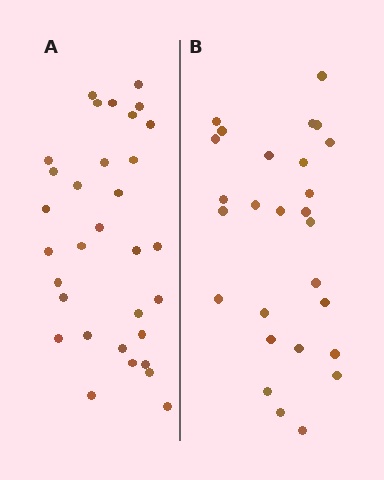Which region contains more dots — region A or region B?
Region A (the left region) has more dots.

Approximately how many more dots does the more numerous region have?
Region A has about 5 more dots than region B.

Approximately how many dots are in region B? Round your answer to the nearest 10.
About 30 dots. (The exact count is 27, which rounds to 30.)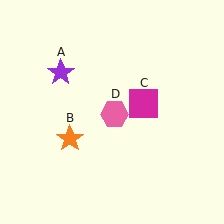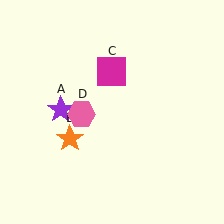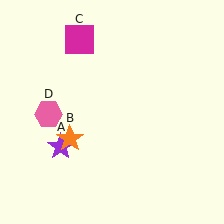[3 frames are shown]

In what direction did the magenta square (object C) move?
The magenta square (object C) moved up and to the left.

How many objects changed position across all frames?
3 objects changed position: purple star (object A), magenta square (object C), pink hexagon (object D).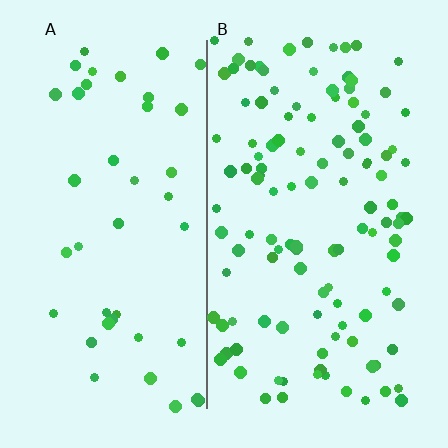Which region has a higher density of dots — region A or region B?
B (the right).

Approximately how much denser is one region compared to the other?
Approximately 2.8× — region B over region A.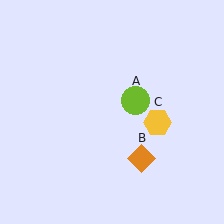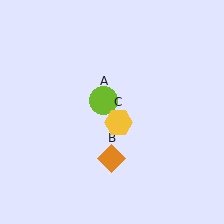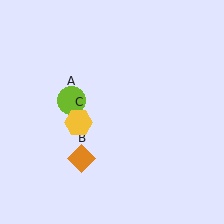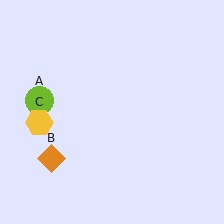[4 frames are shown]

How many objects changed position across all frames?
3 objects changed position: lime circle (object A), orange diamond (object B), yellow hexagon (object C).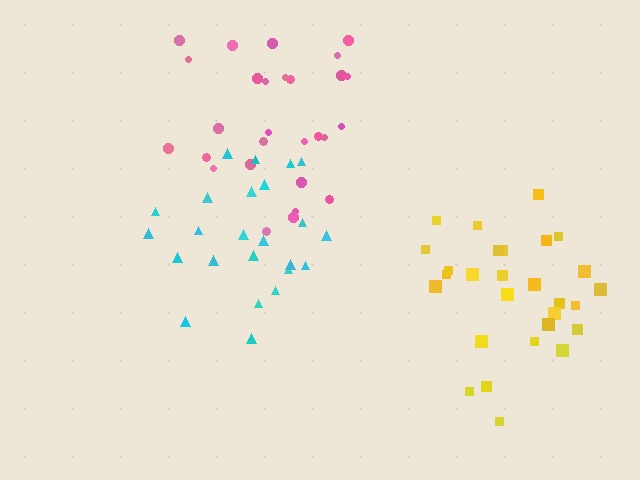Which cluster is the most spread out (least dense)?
Pink.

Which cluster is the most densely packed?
Cyan.